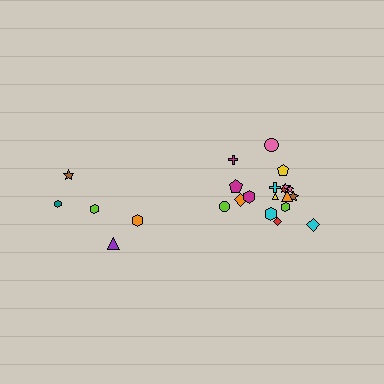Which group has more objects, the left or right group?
The right group.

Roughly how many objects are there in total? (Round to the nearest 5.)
Roughly 25 objects in total.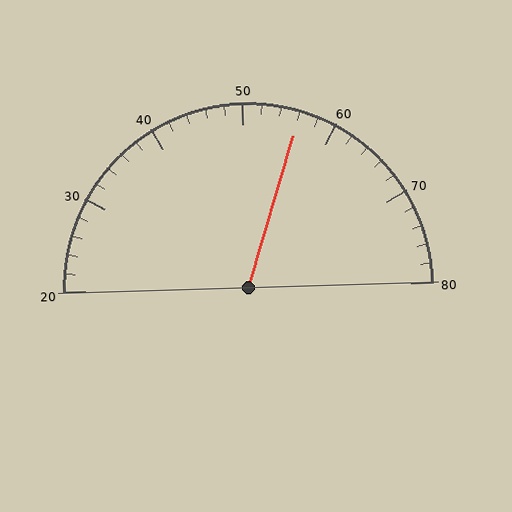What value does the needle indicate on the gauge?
The needle indicates approximately 56.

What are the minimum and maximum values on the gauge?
The gauge ranges from 20 to 80.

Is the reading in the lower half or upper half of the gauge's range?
The reading is in the upper half of the range (20 to 80).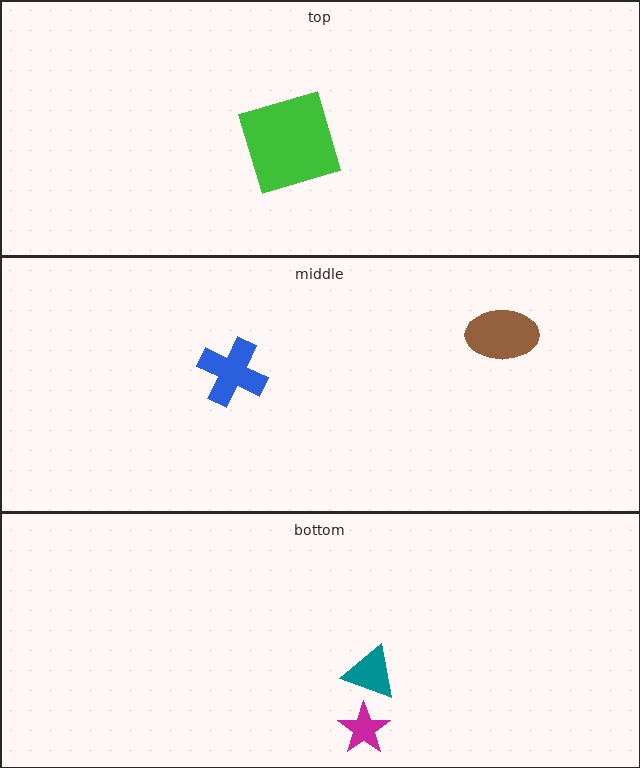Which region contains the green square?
The top region.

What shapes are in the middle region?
The blue cross, the brown ellipse.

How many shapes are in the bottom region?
2.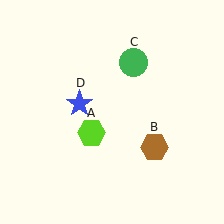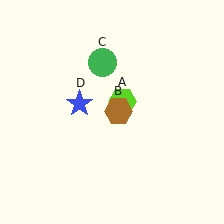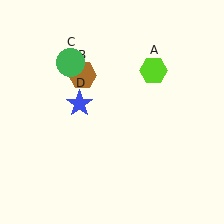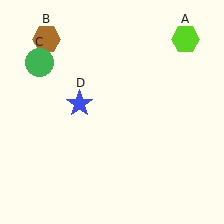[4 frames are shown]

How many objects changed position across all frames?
3 objects changed position: lime hexagon (object A), brown hexagon (object B), green circle (object C).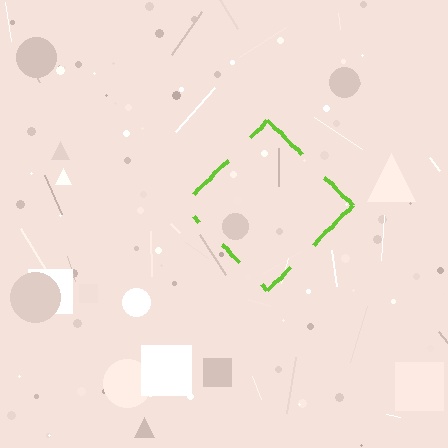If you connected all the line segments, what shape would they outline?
They would outline a diamond.